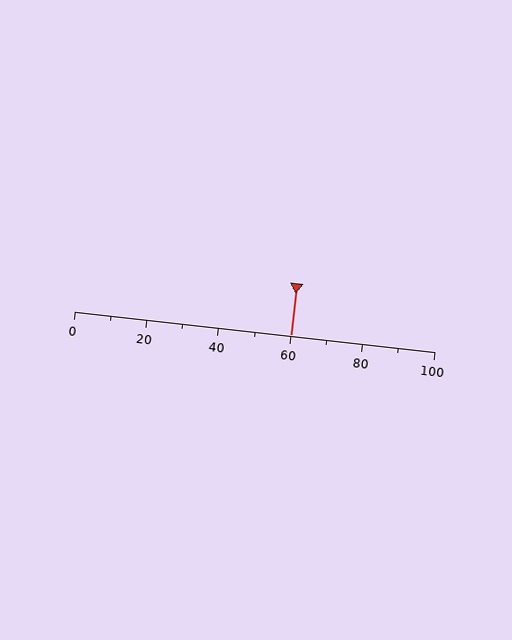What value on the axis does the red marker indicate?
The marker indicates approximately 60.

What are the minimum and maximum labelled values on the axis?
The axis runs from 0 to 100.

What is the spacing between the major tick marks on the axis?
The major ticks are spaced 20 apart.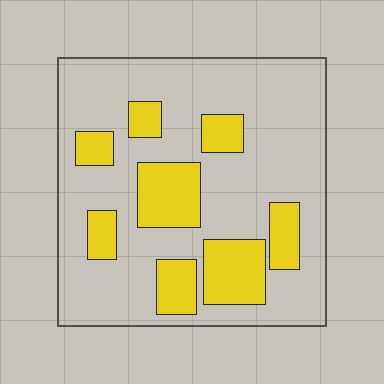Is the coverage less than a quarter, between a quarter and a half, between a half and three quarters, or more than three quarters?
Between a quarter and a half.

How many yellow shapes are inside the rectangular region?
8.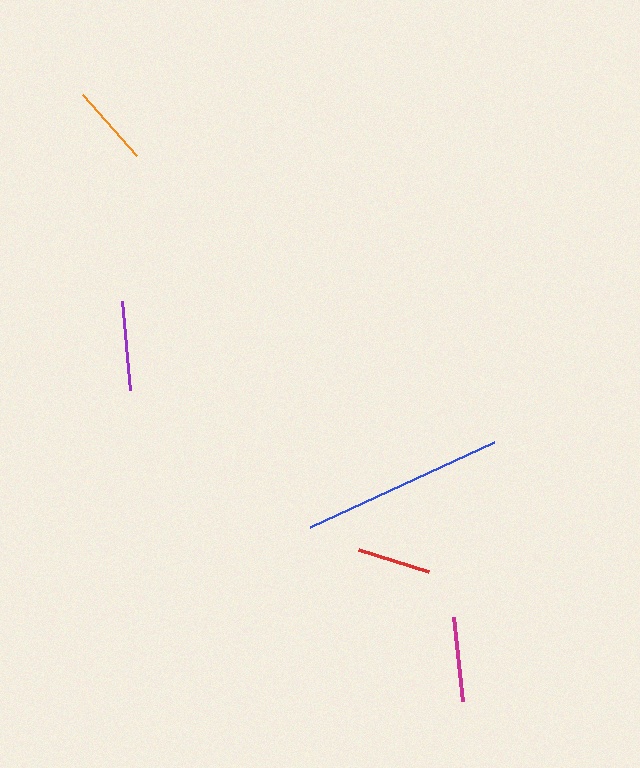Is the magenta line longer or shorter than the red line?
The magenta line is longer than the red line.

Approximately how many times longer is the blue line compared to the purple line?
The blue line is approximately 2.3 times the length of the purple line.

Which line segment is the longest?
The blue line is the longest at approximately 203 pixels.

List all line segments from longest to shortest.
From longest to shortest: blue, purple, magenta, orange, red.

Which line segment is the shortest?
The red line is the shortest at approximately 73 pixels.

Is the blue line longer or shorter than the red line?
The blue line is longer than the red line.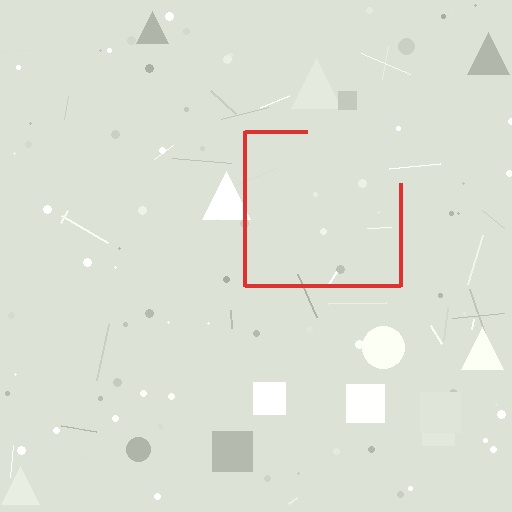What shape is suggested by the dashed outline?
The dashed outline suggests a square.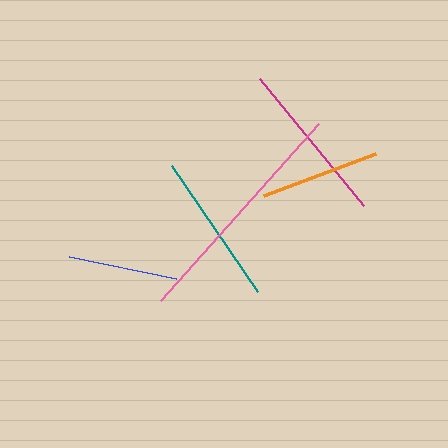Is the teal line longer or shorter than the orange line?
The teal line is longer than the orange line.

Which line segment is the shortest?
The blue line is the shortest at approximately 109 pixels.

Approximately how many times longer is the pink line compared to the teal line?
The pink line is approximately 1.6 times the length of the teal line.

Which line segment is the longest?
The pink line is the longest at approximately 238 pixels.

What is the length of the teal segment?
The teal segment is approximately 152 pixels long.